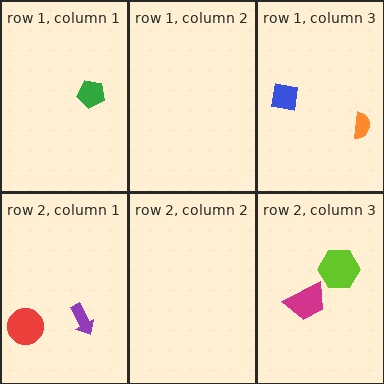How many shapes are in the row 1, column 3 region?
2.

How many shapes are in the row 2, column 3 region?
2.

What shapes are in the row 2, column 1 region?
The purple arrow, the red circle.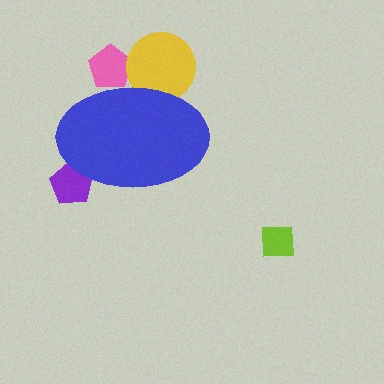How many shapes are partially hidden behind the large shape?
3 shapes are partially hidden.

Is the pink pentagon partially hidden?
Yes, the pink pentagon is partially hidden behind the blue ellipse.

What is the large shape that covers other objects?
A blue ellipse.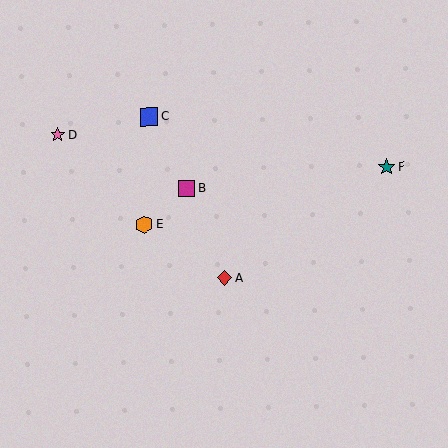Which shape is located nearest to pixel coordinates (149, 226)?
The orange hexagon (labeled E) at (144, 225) is nearest to that location.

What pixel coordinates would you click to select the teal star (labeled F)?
Click at (387, 167) to select the teal star F.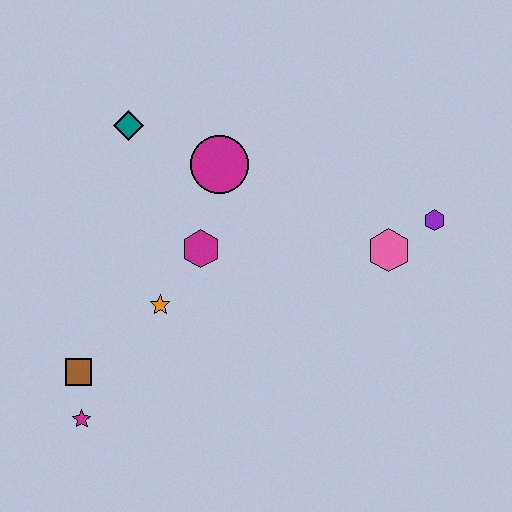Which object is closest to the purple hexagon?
The pink hexagon is closest to the purple hexagon.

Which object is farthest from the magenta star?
The purple hexagon is farthest from the magenta star.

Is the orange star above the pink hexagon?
No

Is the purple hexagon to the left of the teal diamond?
No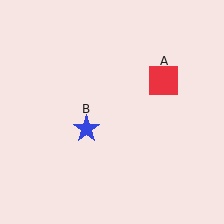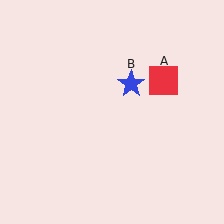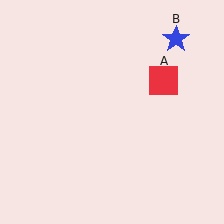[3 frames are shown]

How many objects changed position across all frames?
1 object changed position: blue star (object B).